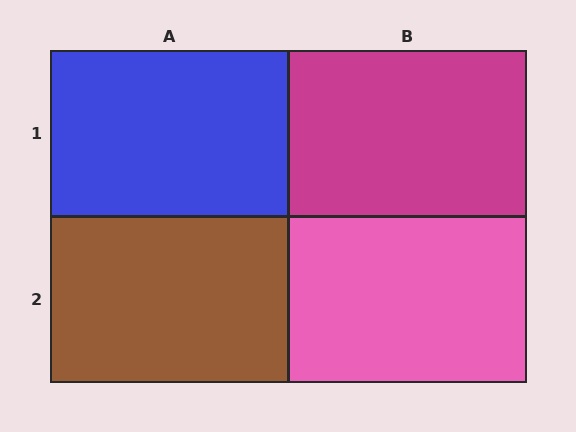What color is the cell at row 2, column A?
Brown.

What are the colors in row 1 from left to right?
Blue, magenta.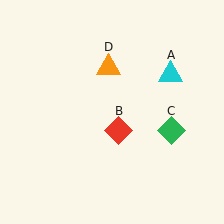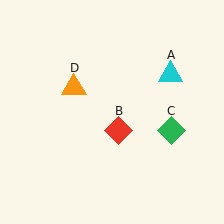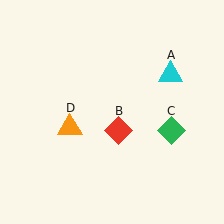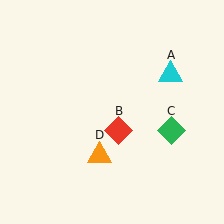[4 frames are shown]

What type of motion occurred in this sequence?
The orange triangle (object D) rotated counterclockwise around the center of the scene.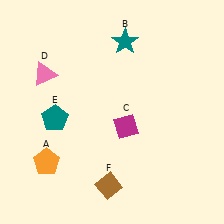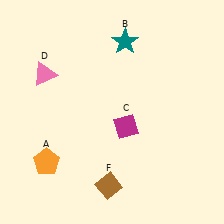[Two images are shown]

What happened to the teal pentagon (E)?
The teal pentagon (E) was removed in Image 2. It was in the bottom-left area of Image 1.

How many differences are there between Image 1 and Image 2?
There is 1 difference between the two images.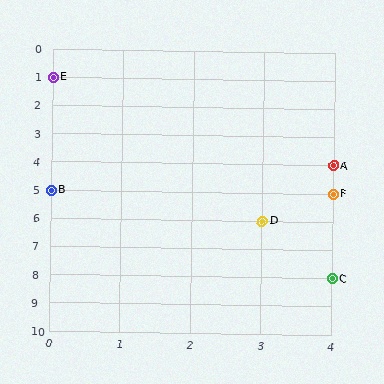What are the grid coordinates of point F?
Point F is at grid coordinates (4, 5).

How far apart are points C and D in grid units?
Points C and D are 1 column and 2 rows apart (about 2.2 grid units diagonally).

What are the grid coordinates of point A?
Point A is at grid coordinates (4, 4).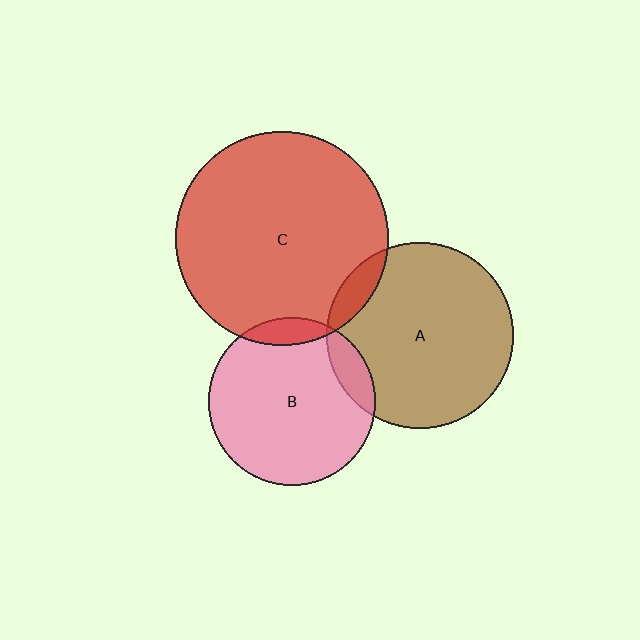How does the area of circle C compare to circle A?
Approximately 1.3 times.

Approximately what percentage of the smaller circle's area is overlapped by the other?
Approximately 10%.